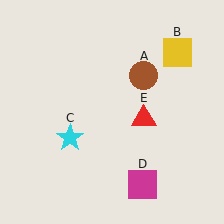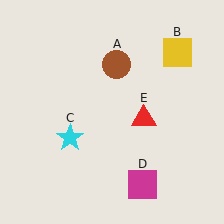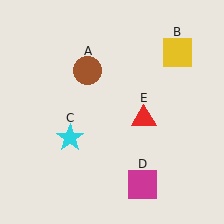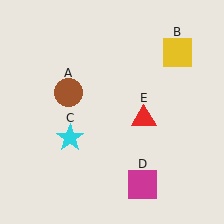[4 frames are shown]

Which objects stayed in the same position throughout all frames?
Yellow square (object B) and cyan star (object C) and magenta square (object D) and red triangle (object E) remained stationary.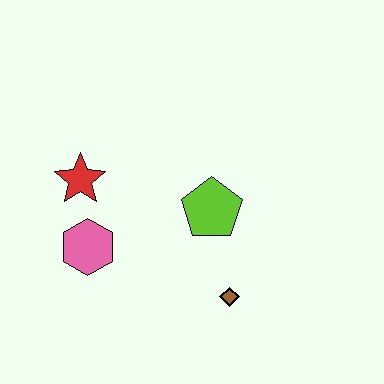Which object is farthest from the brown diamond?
The red star is farthest from the brown diamond.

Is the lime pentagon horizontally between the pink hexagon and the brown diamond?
Yes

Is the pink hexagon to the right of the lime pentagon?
No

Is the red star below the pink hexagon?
No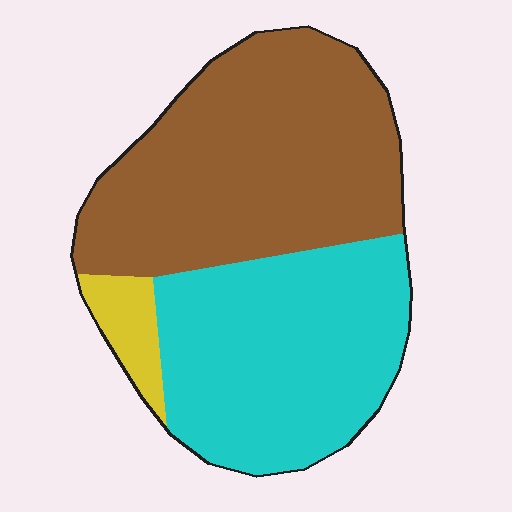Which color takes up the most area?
Brown, at roughly 50%.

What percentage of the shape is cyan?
Cyan takes up about two fifths (2/5) of the shape.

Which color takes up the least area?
Yellow, at roughly 5%.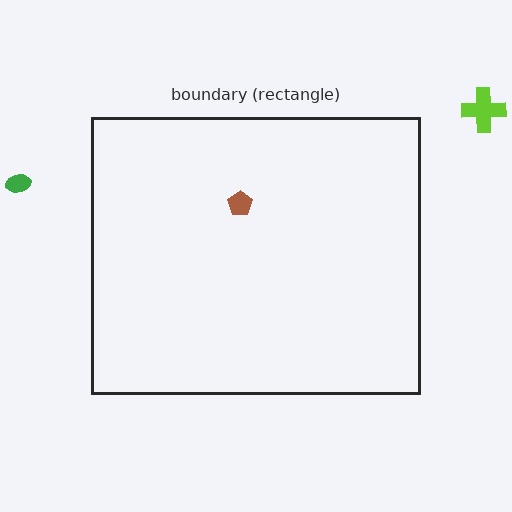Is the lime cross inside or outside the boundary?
Outside.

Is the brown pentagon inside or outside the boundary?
Inside.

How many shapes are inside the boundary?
1 inside, 2 outside.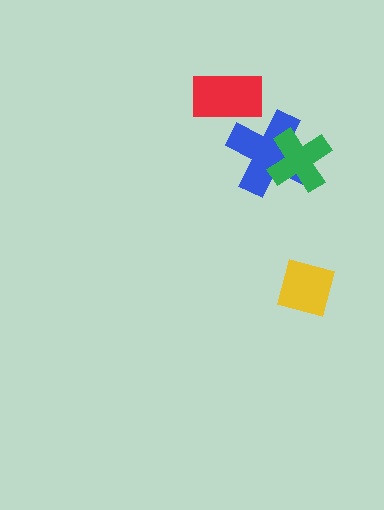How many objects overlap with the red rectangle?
0 objects overlap with the red rectangle.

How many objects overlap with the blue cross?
1 object overlaps with the blue cross.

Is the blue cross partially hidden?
Yes, it is partially covered by another shape.